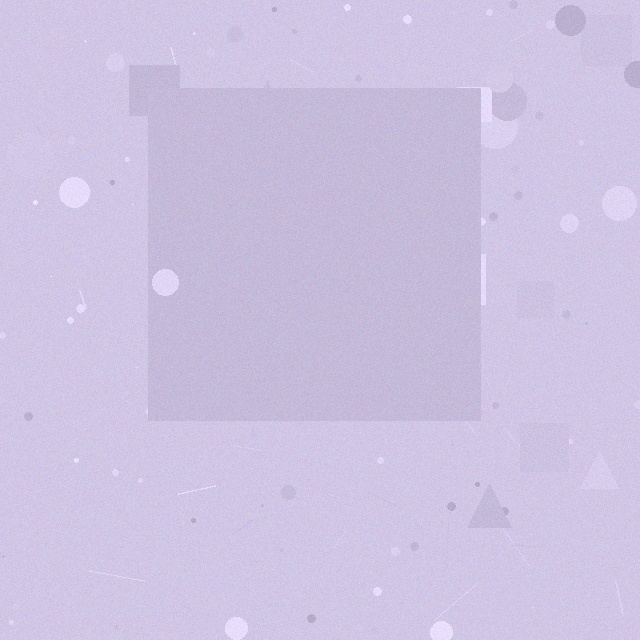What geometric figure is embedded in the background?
A square is embedded in the background.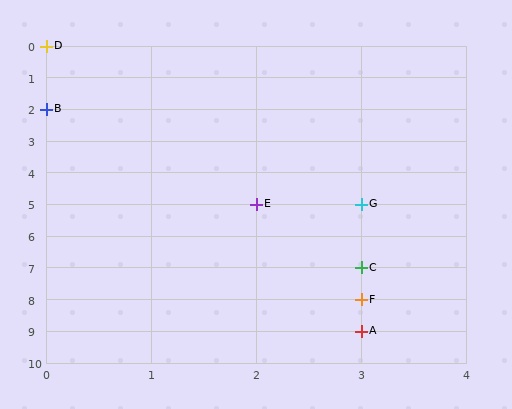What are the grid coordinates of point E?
Point E is at grid coordinates (2, 5).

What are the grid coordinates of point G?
Point G is at grid coordinates (3, 5).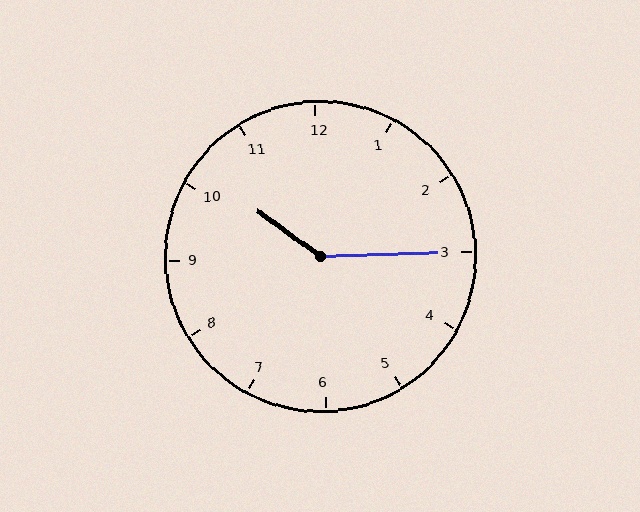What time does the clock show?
10:15.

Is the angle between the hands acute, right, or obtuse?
It is obtuse.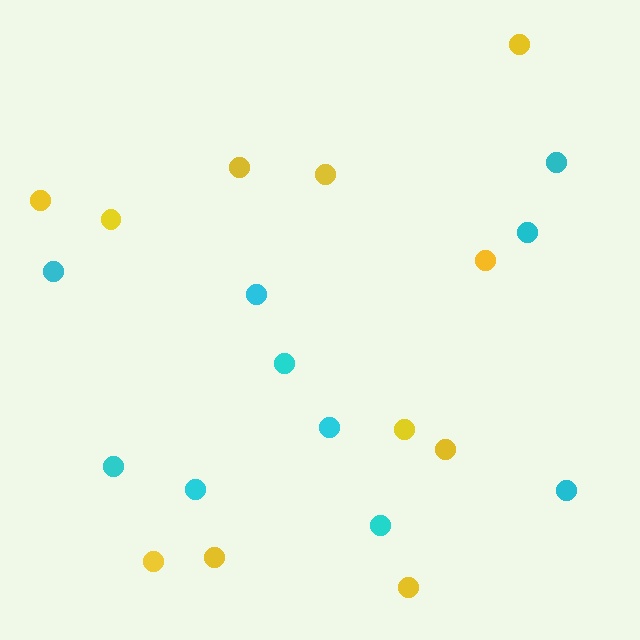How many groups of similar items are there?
There are 2 groups: one group of yellow circles (11) and one group of cyan circles (10).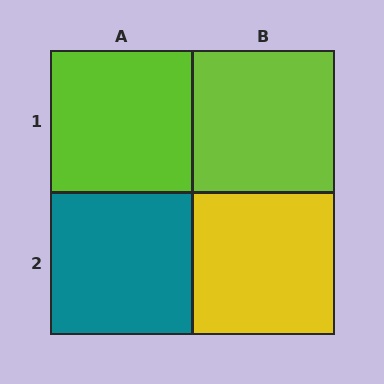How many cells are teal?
1 cell is teal.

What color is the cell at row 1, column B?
Lime.